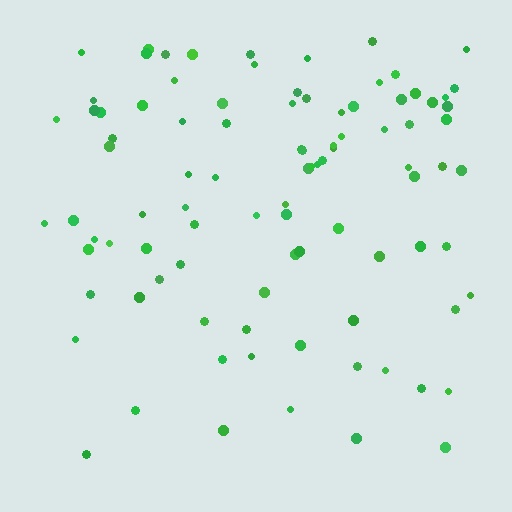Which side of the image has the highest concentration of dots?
The top.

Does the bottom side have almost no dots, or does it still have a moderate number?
Still a moderate number, just noticeably fewer than the top.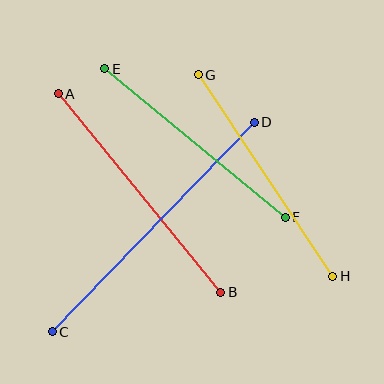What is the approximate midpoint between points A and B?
The midpoint is at approximately (139, 193) pixels.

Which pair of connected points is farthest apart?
Points C and D are farthest apart.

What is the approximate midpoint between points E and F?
The midpoint is at approximately (195, 143) pixels.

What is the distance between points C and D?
The distance is approximately 291 pixels.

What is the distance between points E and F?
The distance is approximately 234 pixels.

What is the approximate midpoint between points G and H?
The midpoint is at approximately (266, 176) pixels.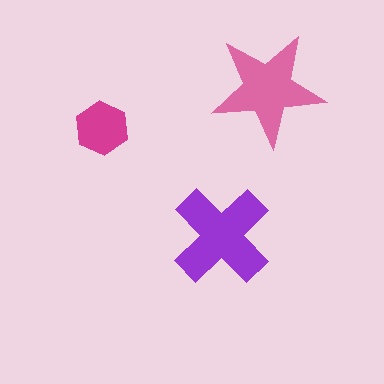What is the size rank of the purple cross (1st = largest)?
1st.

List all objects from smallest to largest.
The magenta hexagon, the pink star, the purple cross.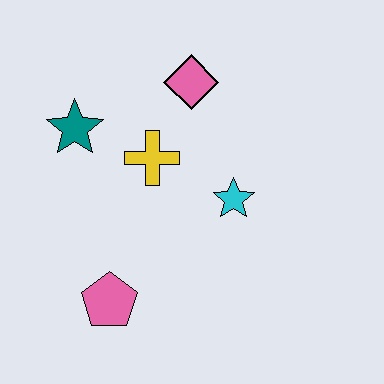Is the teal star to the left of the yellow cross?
Yes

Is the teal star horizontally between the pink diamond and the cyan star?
No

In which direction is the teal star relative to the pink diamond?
The teal star is to the left of the pink diamond.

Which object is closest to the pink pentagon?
The yellow cross is closest to the pink pentagon.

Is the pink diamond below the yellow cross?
No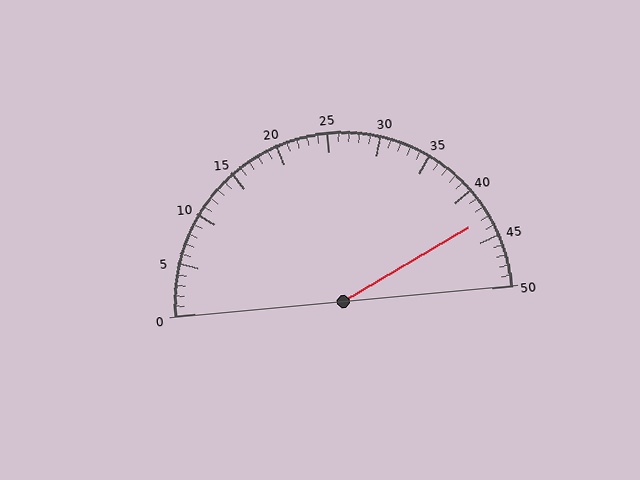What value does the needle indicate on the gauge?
The needle indicates approximately 43.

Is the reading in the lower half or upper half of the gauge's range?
The reading is in the upper half of the range (0 to 50).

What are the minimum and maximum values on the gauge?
The gauge ranges from 0 to 50.